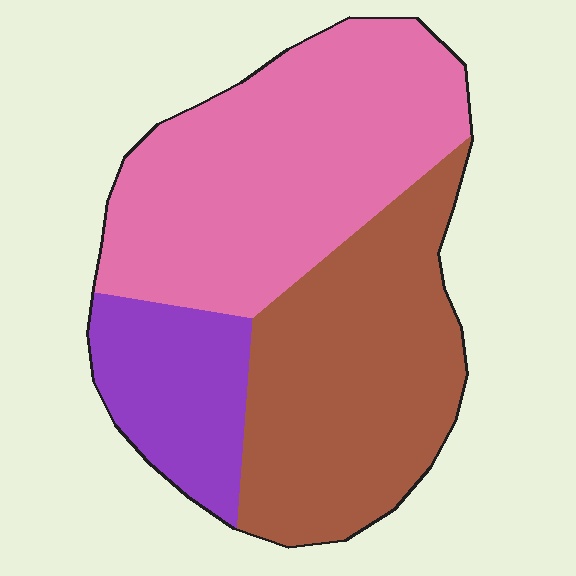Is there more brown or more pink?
Pink.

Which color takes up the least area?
Purple, at roughly 15%.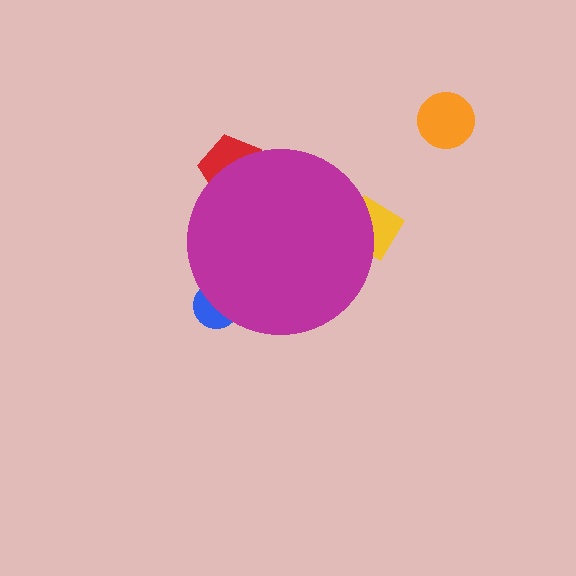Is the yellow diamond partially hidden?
Yes, the yellow diamond is partially hidden behind the magenta circle.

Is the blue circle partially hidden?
Yes, the blue circle is partially hidden behind the magenta circle.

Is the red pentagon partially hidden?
Yes, the red pentagon is partially hidden behind the magenta circle.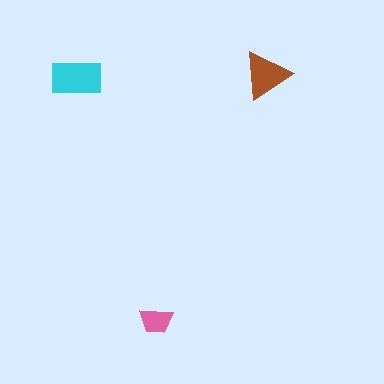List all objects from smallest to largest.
The pink trapezoid, the brown triangle, the cyan rectangle.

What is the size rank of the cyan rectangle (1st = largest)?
1st.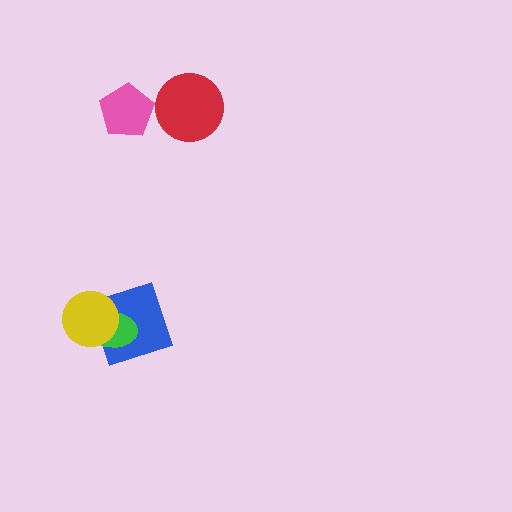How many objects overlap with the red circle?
0 objects overlap with the red circle.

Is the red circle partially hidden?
No, no other shape covers it.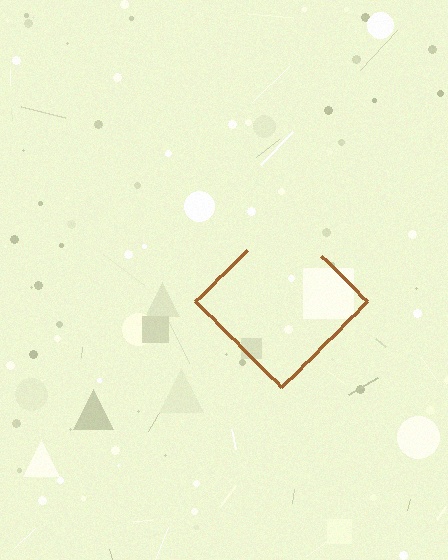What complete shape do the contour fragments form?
The contour fragments form a diamond.